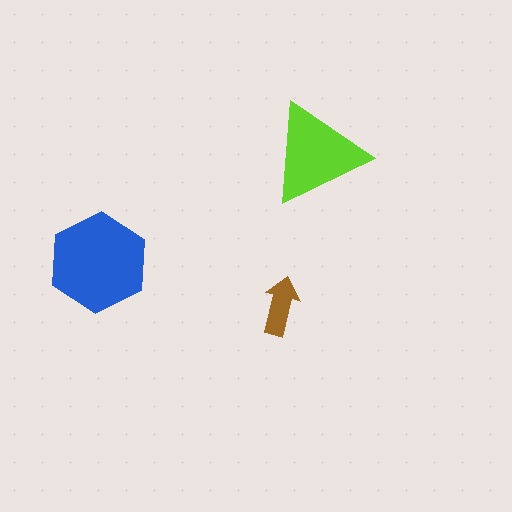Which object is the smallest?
The brown arrow.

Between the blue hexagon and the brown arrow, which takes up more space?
The blue hexagon.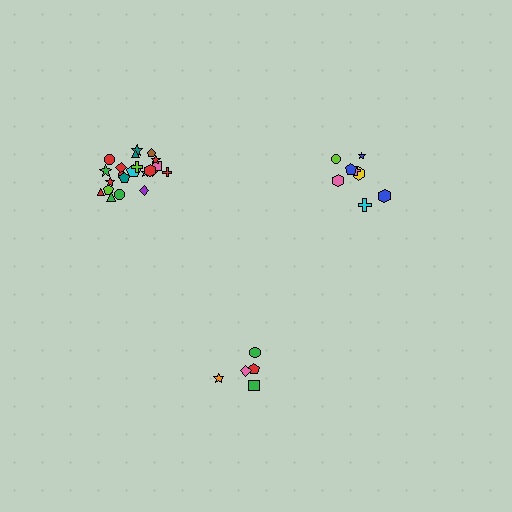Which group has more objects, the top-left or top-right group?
The top-left group.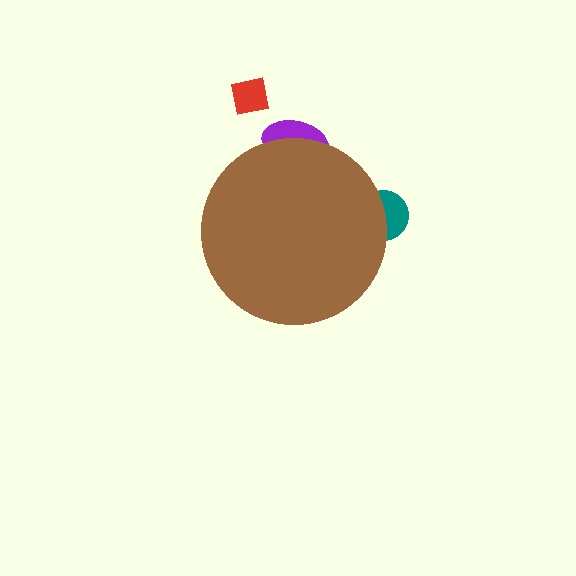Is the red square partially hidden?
No, the red square is fully visible.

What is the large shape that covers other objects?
A brown circle.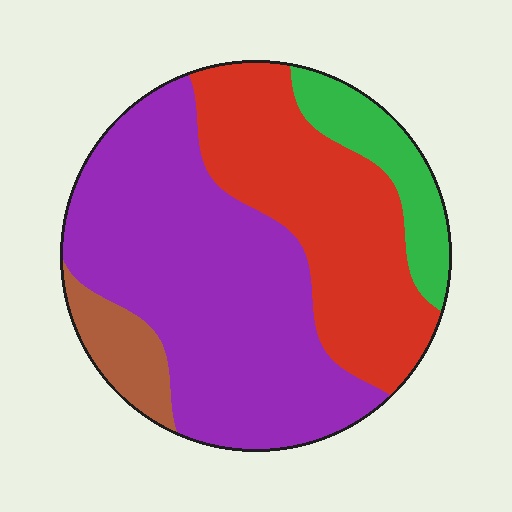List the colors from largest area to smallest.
From largest to smallest: purple, red, green, brown.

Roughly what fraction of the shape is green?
Green takes up about one tenth (1/10) of the shape.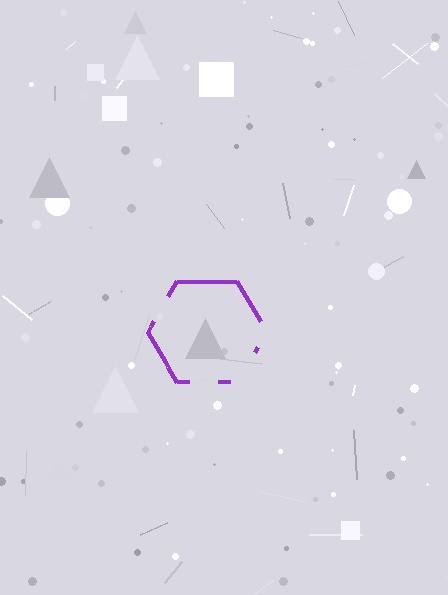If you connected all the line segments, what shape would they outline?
They would outline a hexagon.